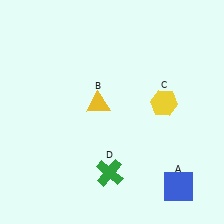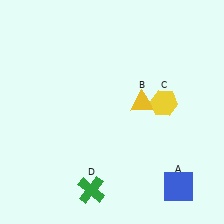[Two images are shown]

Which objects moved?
The objects that moved are: the yellow triangle (B), the green cross (D).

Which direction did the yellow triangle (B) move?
The yellow triangle (B) moved right.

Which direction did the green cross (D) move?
The green cross (D) moved left.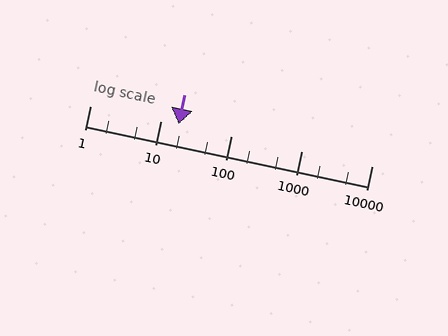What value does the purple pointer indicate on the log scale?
The pointer indicates approximately 18.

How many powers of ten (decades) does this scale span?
The scale spans 4 decades, from 1 to 10000.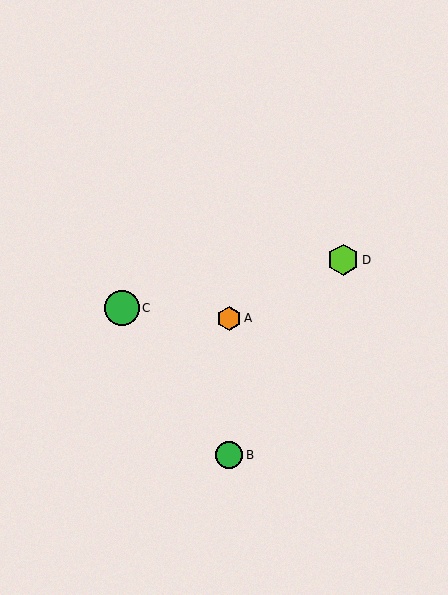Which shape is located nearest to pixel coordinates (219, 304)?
The orange hexagon (labeled A) at (229, 318) is nearest to that location.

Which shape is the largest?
The green circle (labeled C) is the largest.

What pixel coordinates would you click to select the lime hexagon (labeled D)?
Click at (343, 260) to select the lime hexagon D.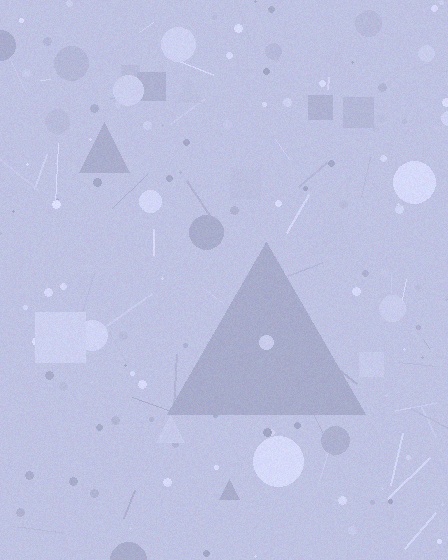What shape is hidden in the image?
A triangle is hidden in the image.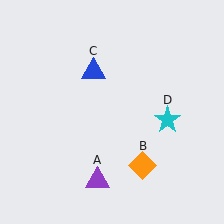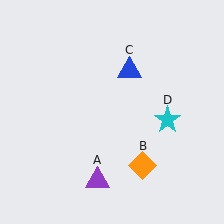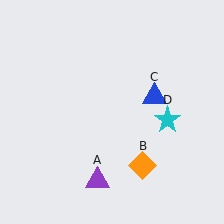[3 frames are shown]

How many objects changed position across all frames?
1 object changed position: blue triangle (object C).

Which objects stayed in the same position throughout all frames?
Purple triangle (object A) and orange diamond (object B) and cyan star (object D) remained stationary.